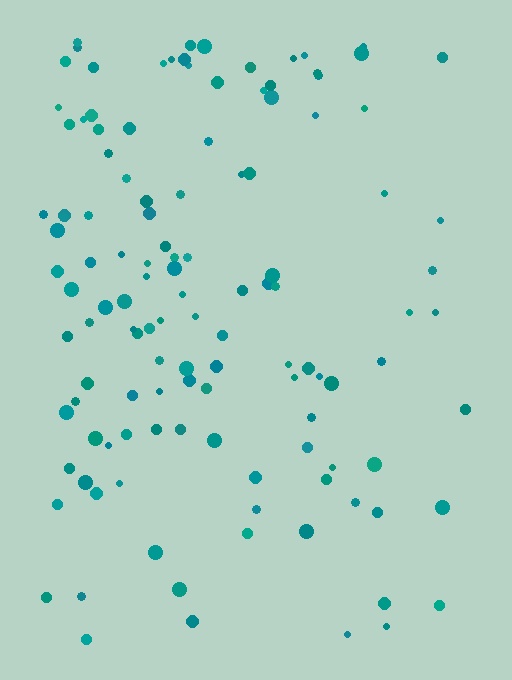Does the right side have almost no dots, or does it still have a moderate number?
Still a moderate number, just noticeably fewer than the left.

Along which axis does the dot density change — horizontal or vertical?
Horizontal.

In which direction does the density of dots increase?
From right to left, with the left side densest.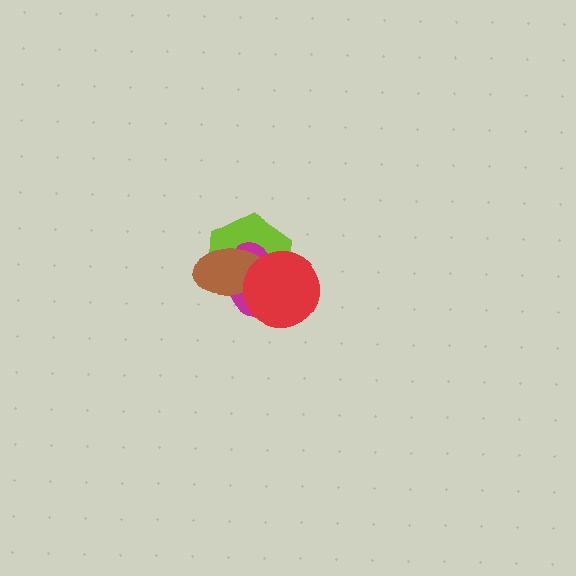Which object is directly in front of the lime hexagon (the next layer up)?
The magenta ellipse is directly in front of the lime hexagon.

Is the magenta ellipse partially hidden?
Yes, it is partially covered by another shape.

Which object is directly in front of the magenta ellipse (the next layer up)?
The brown ellipse is directly in front of the magenta ellipse.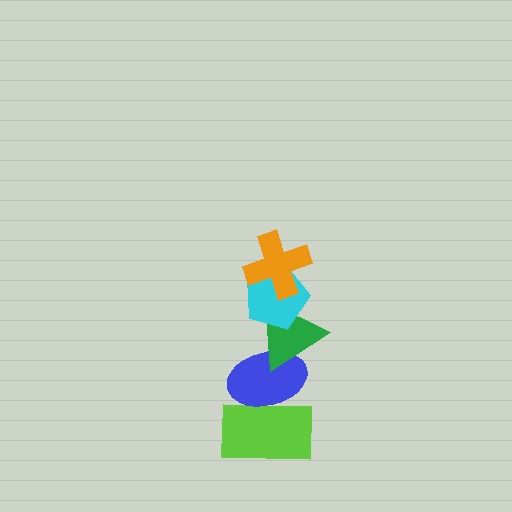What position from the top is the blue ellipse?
The blue ellipse is 4th from the top.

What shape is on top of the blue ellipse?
The green triangle is on top of the blue ellipse.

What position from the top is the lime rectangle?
The lime rectangle is 5th from the top.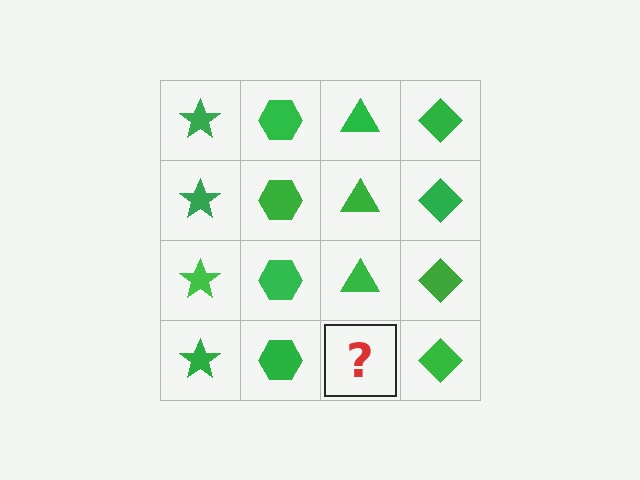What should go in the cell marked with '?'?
The missing cell should contain a green triangle.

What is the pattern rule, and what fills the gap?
The rule is that each column has a consistent shape. The gap should be filled with a green triangle.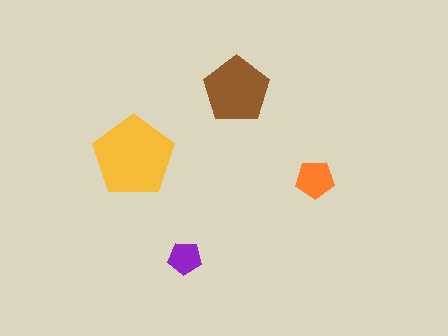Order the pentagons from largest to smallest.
the yellow one, the brown one, the orange one, the purple one.